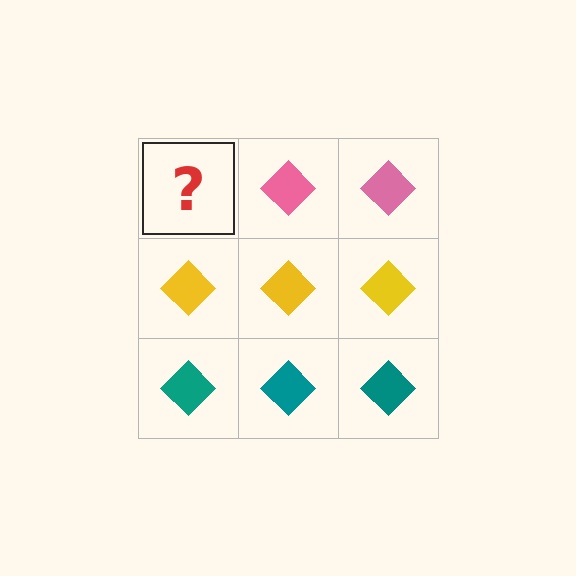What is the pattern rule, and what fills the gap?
The rule is that each row has a consistent color. The gap should be filled with a pink diamond.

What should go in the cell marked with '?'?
The missing cell should contain a pink diamond.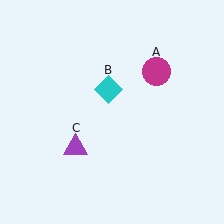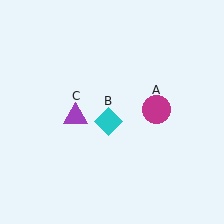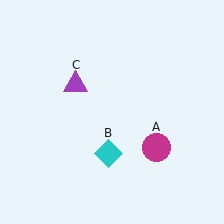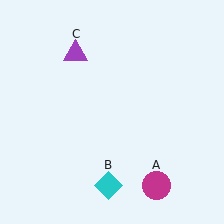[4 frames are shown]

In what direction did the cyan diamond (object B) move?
The cyan diamond (object B) moved down.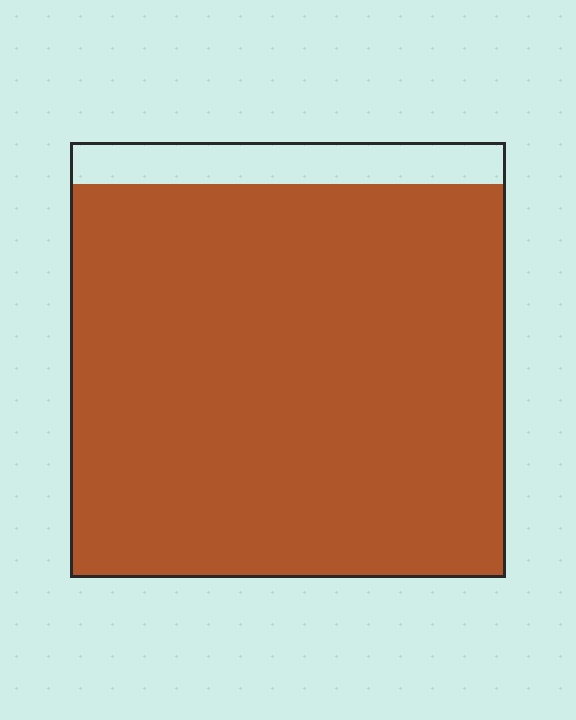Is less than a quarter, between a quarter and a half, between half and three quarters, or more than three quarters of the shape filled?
More than three quarters.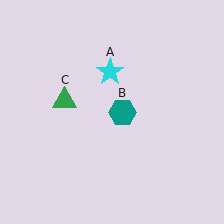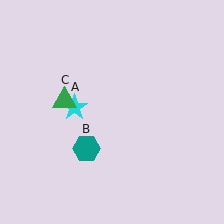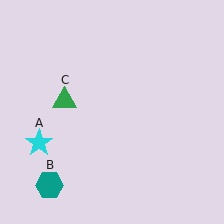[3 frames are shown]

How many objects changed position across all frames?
2 objects changed position: cyan star (object A), teal hexagon (object B).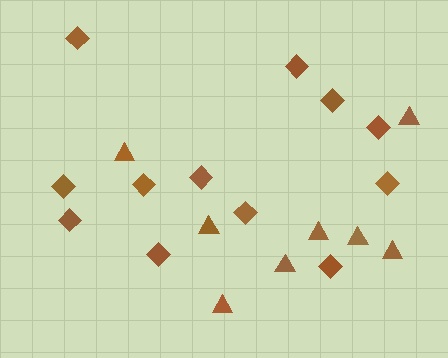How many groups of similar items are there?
There are 2 groups: one group of triangles (8) and one group of diamonds (12).